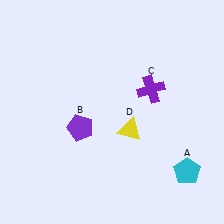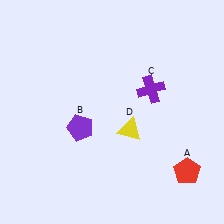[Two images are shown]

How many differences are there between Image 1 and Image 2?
There is 1 difference between the two images.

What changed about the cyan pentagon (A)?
In Image 1, A is cyan. In Image 2, it changed to red.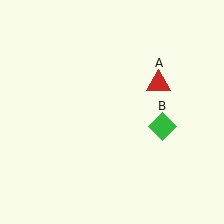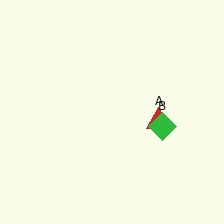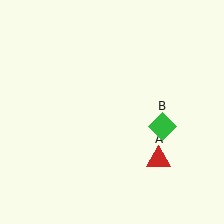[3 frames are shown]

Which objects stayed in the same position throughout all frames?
Green diamond (object B) remained stationary.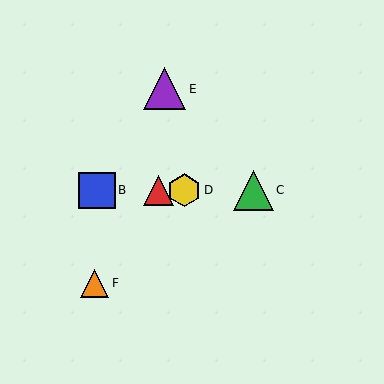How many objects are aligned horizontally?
4 objects (A, B, C, D) are aligned horizontally.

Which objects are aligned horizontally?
Objects A, B, C, D are aligned horizontally.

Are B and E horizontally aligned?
No, B is at y≈190 and E is at y≈89.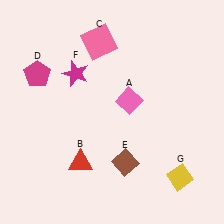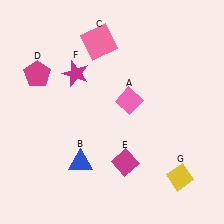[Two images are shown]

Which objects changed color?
B changed from red to blue. E changed from brown to magenta.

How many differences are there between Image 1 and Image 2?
There are 2 differences between the two images.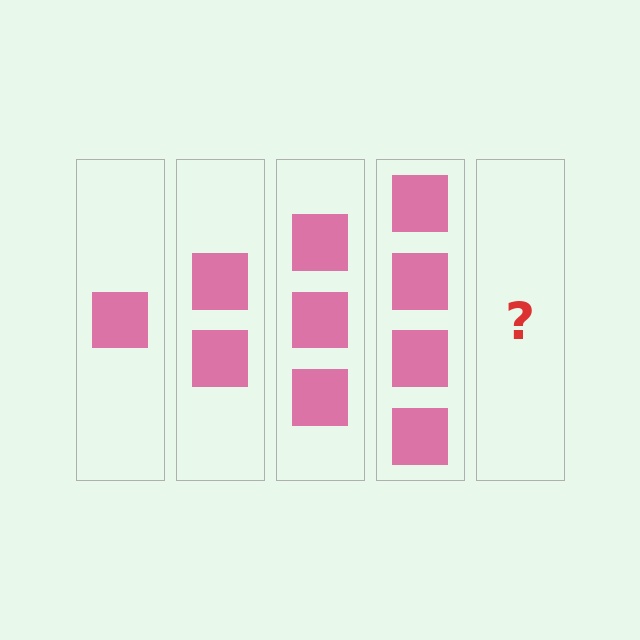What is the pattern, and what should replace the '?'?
The pattern is that each step adds one more square. The '?' should be 5 squares.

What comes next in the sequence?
The next element should be 5 squares.